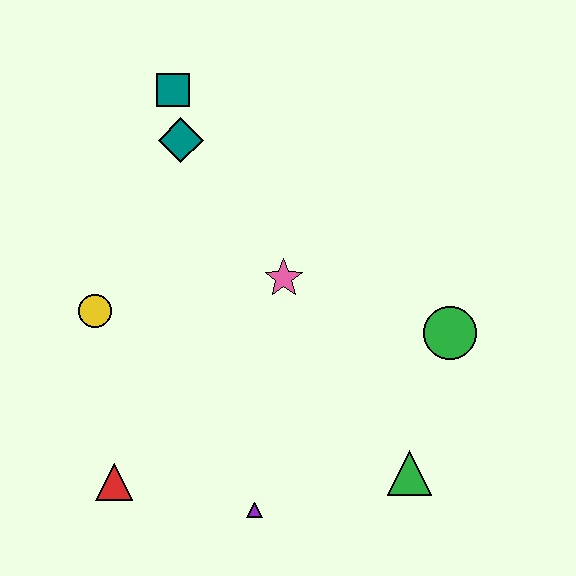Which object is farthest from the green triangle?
The teal square is farthest from the green triangle.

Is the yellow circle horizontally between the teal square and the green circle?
No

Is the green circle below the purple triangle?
No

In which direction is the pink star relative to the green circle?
The pink star is to the left of the green circle.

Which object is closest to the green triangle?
The green circle is closest to the green triangle.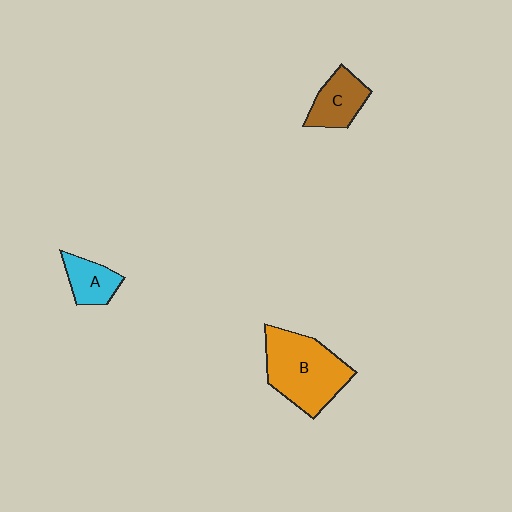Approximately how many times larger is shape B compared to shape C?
Approximately 2.0 times.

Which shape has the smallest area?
Shape A (cyan).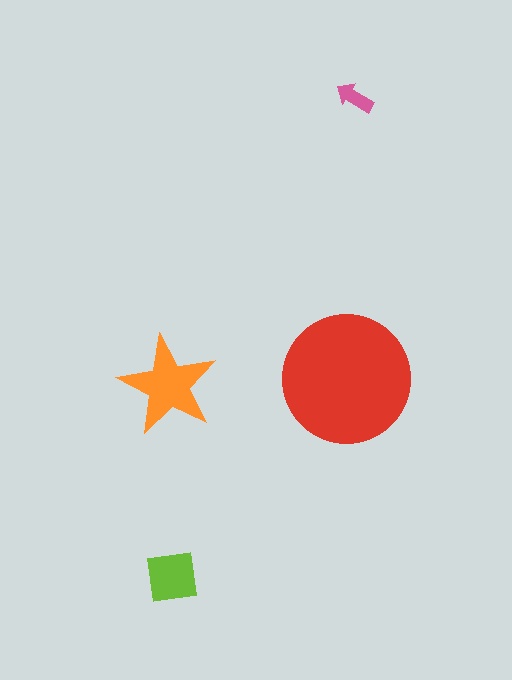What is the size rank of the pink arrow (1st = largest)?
4th.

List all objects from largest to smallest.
The red circle, the orange star, the lime square, the pink arrow.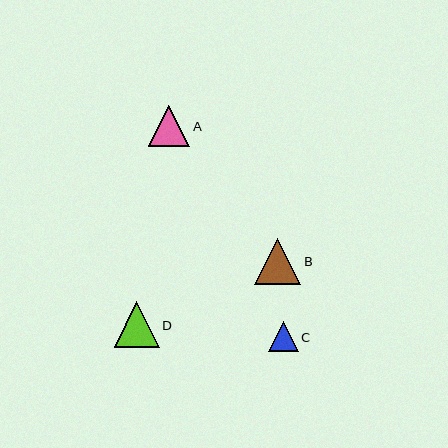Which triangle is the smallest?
Triangle C is the smallest with a size of approximately 30 pixels.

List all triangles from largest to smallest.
From largest to smallest: B, D, A, C.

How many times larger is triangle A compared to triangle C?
Triangle A is approximately 1.4 times the size of triangle C.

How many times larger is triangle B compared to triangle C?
Triangle B is approximately 1.5 times the size of triangle C.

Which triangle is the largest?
Triangle B is the largest with a size of approximately 46 pixels.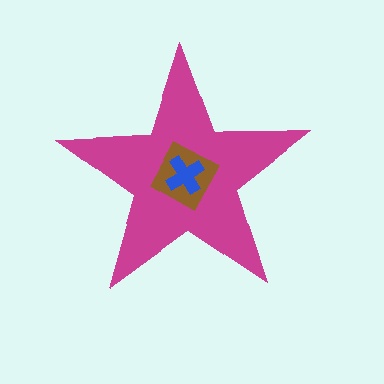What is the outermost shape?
The magenta star.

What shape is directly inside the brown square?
The blue cross.